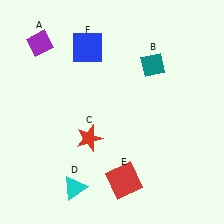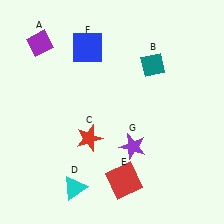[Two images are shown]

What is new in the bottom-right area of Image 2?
A purple star (G) was added in the bottom-right area of Image 2.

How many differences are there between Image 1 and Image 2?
There is 1 difference between the two images.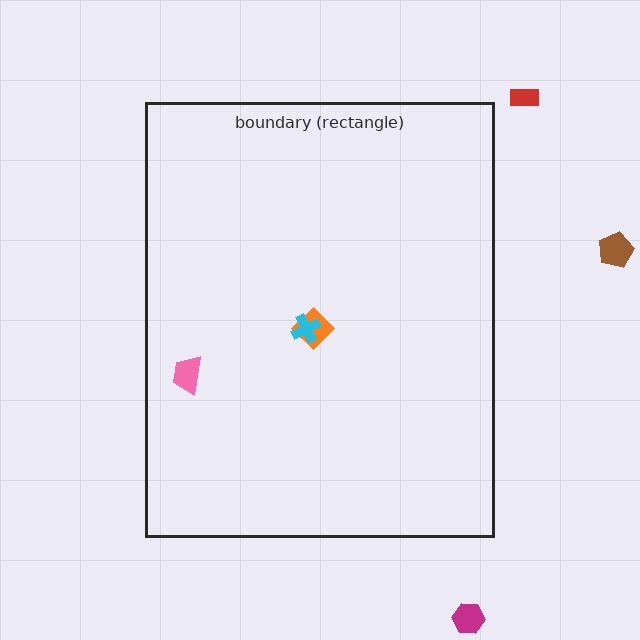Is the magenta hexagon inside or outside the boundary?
Outside.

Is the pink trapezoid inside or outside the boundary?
Inside.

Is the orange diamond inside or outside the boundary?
Inside.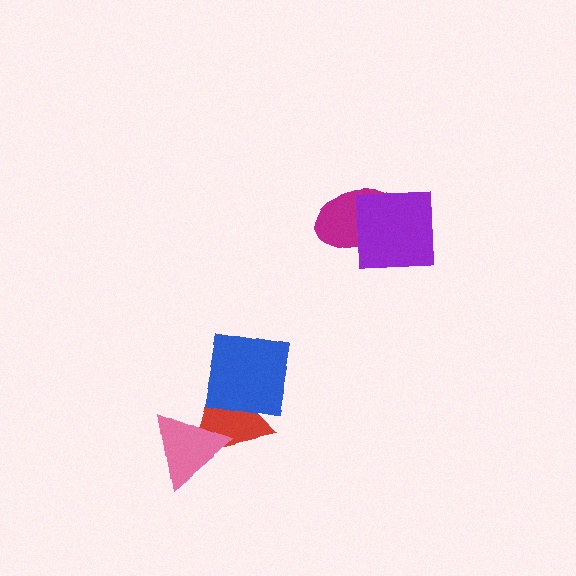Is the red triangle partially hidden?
Yes, it is partially covered by another shape.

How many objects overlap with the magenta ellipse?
1 object overlaps with the magenta ellipse.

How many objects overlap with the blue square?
1 object overlaps with the blue square.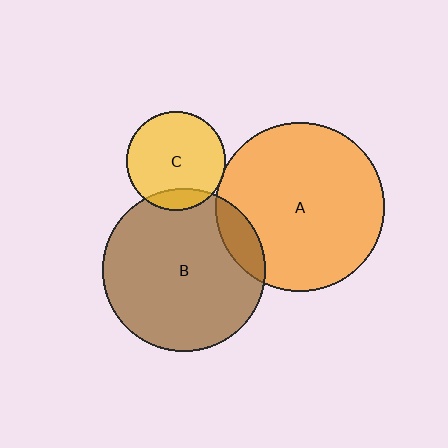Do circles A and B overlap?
Yes.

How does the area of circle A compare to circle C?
Approximately 2.9 times.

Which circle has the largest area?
Circle A (orange).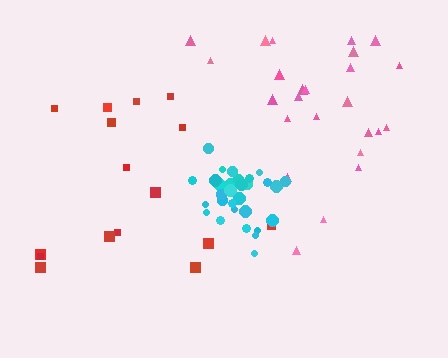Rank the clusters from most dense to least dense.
cyan, pink, red.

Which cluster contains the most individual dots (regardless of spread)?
Cyan (30).